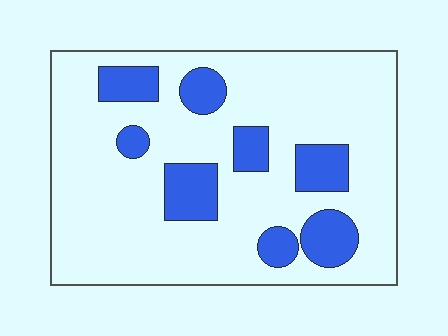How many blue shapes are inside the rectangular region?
8.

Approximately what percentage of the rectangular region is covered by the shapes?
Approximately 20%.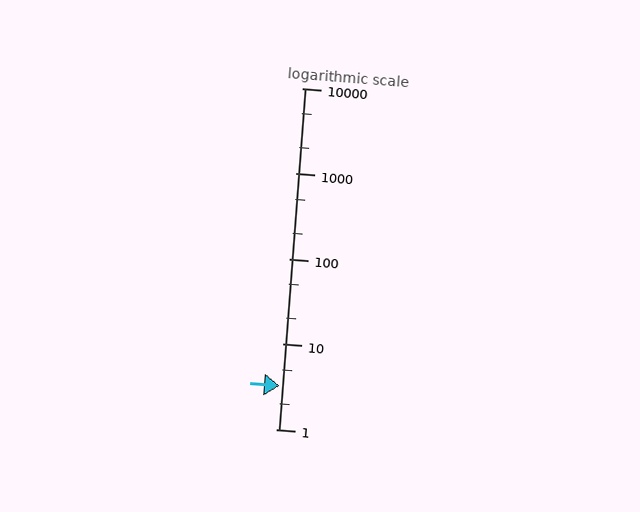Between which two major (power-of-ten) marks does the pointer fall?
The pointer is between 1 and 10.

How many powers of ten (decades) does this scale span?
The scale spans 4 decades, from 1 to 10000.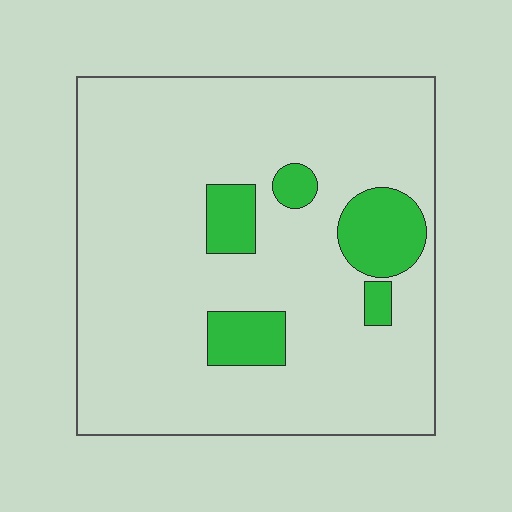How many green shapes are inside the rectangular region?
5.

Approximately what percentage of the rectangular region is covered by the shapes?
Approximately 15%.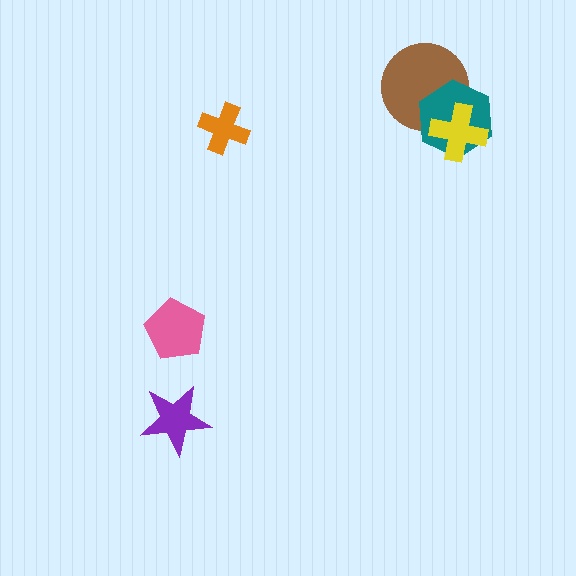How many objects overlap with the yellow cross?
2 objects overlap with the yellow cross.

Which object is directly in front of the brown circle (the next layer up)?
The teal hexagon is directly in front of the brown circle.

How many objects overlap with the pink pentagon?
0 objects overlap with the pink pentagon.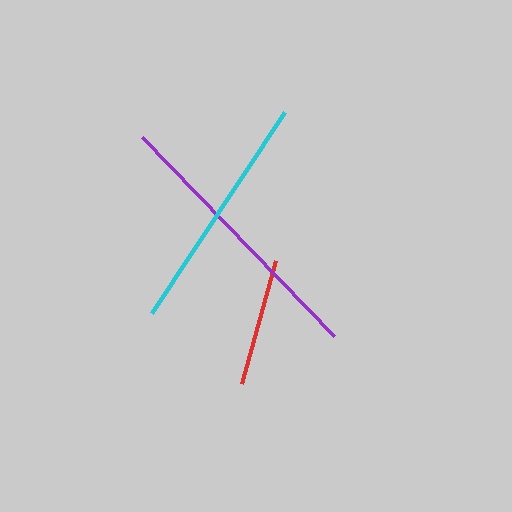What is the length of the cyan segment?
The cyan segment is approximately 241 pixels long.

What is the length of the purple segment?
The purple segment is approximately 276 pixels long.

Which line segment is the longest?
The purple line is the longest at approximately 276 pixels.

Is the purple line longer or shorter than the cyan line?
The purple line is longer than the cyan line.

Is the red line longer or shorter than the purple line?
The purple line is longer than the red line.